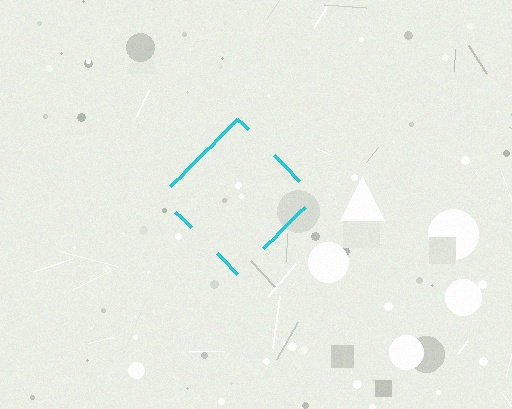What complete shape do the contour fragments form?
The contour fragments form a diamond.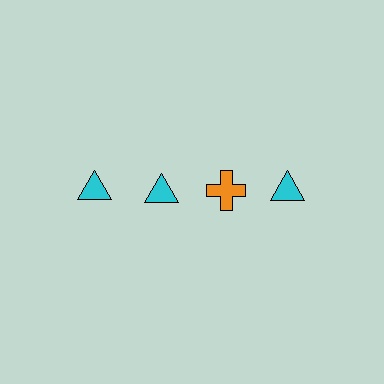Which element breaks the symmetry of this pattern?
The orange cross in the top row, center column breaks the symmetry. All other shapes are cyan triangles.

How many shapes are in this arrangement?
There are 4 shapes arranged in a grid pattern.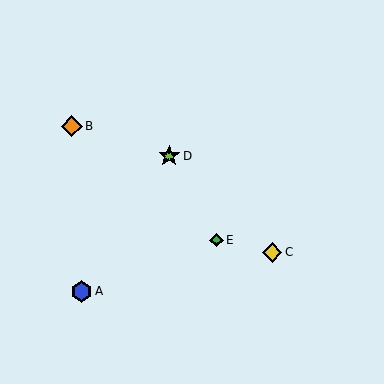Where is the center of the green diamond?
The center of the green diamond is at (217, 240).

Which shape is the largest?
The blue hexagon (labeled A) is the largest.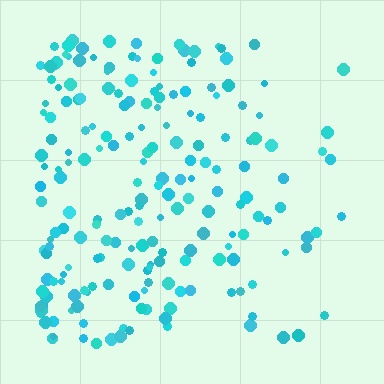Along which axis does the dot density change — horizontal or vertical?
Horizontal.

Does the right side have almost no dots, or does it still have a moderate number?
Still a moderate number, just noticeably fewer than the left.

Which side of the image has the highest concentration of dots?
The left.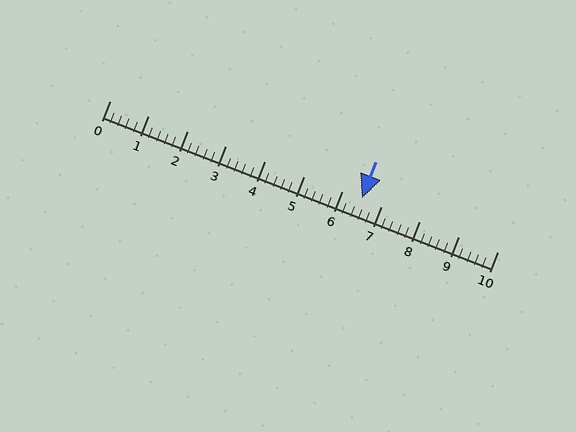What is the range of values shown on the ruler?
The ruler shows values from 0 to 10.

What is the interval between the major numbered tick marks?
The major tick marks are spaced 1 units apart.